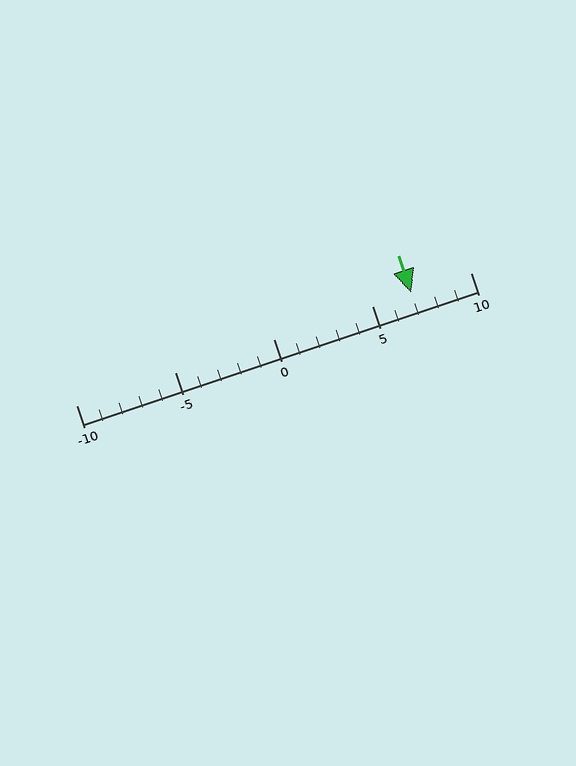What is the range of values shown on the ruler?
The ruler shows values from -10 to 10.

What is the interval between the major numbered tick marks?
The major tick marks are spaced 5 units apart.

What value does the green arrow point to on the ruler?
The green arrow points to approximately 7.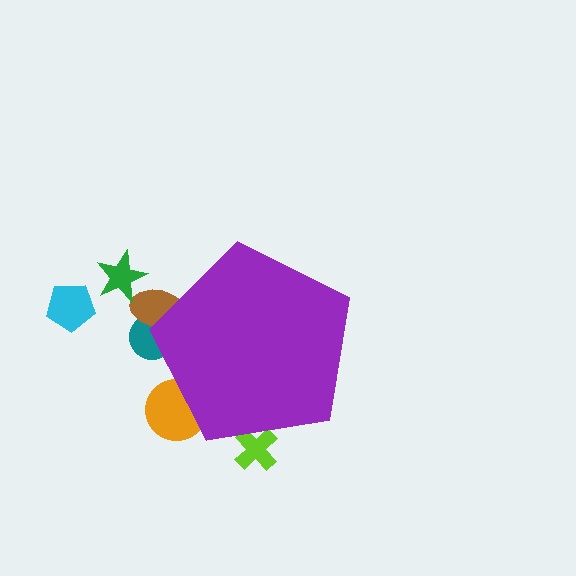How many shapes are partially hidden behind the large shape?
4 shapes are partially hidden.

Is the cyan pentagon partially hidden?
No, the cyan pentagon is fully visible.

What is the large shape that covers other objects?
A purple pentagon.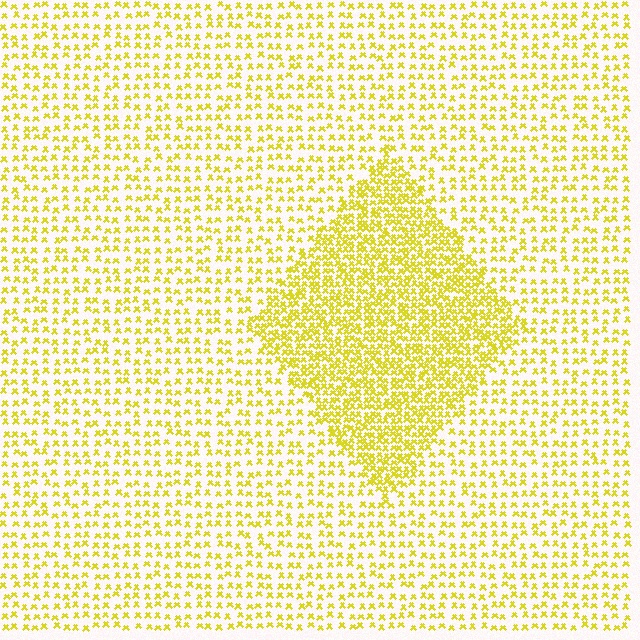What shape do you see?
I see a diamond.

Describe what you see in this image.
The image contains small yellow elements arranged at two different densities. A diamond-shaped region is visible where the elements are more densely packed than the surrounding area.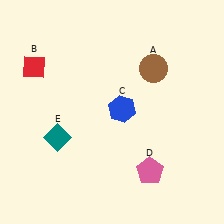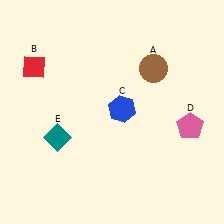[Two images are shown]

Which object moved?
The pink pentagon (D) moved up.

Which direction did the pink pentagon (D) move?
The pink pentagon (D) moved up.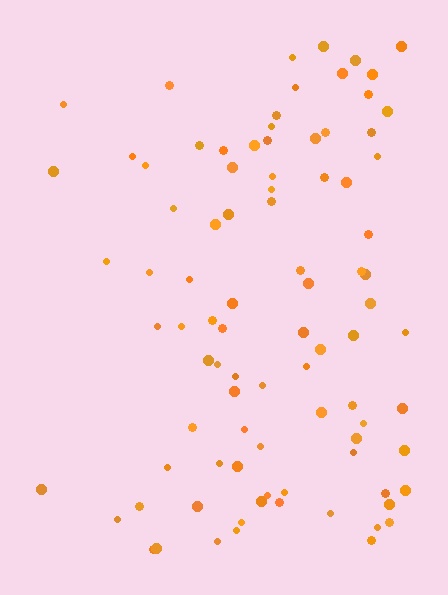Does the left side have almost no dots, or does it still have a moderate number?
Still a moderate number, just noticeably fewer than the right.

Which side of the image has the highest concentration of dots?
The right.